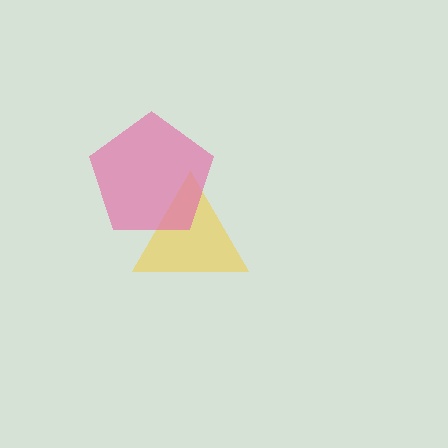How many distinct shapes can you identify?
There are 2 distinct shapes: a yellow triangle, a pink pentagon.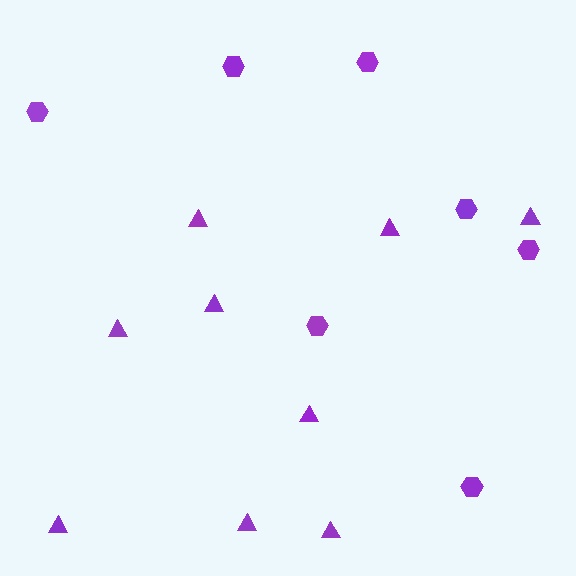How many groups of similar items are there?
There are 2 groups: one group of triangles (9) and one group of hexagons (7).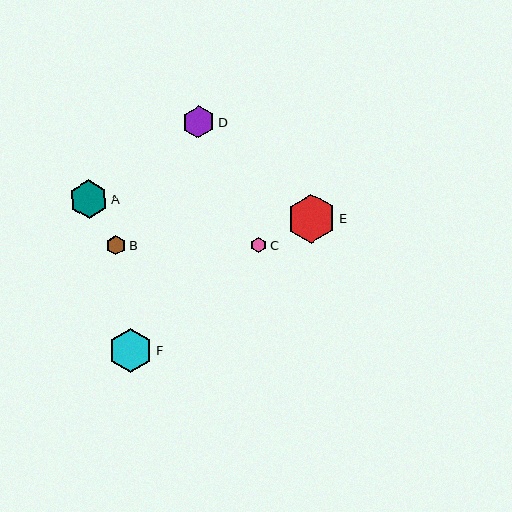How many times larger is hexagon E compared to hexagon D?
Hexagon E is approximately 1.5 times the size of hexagon D.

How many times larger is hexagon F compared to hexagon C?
Hexagon F is approximately 2.8 times the size of hexagon C.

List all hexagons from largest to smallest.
From largest to smallest: E, F, A, D, B, C.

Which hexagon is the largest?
Hexagon E is the largest with a size of approximately 49 pixels.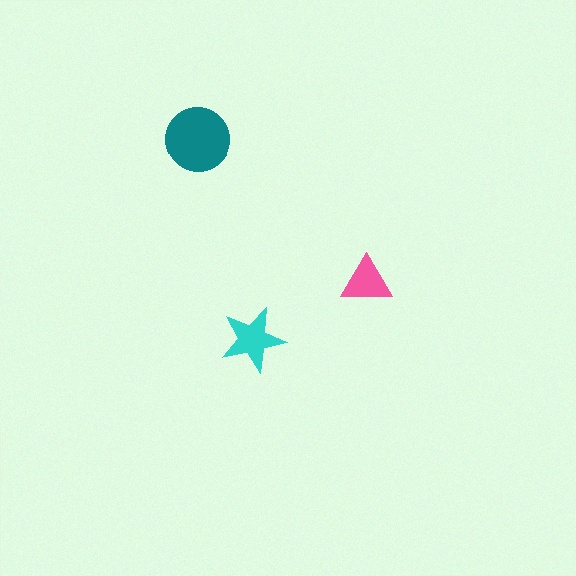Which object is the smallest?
The pink triangle.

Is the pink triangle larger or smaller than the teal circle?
Smaller.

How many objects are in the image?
There are 3 objects in the image.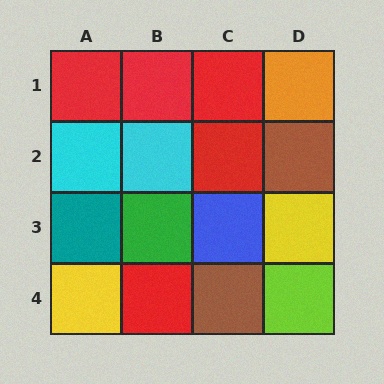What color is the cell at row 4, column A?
Yellow.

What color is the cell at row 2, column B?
Cyan.